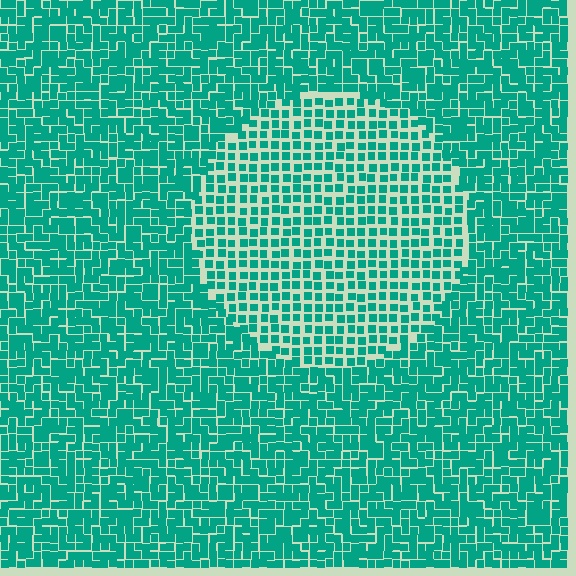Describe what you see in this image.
The image contains small teal elements arranged at two different densities. A circle-shaped region is visible where the elements are less densely packed than the surrounding area.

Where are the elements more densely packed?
The elements are more densely packed outside the circle boundary.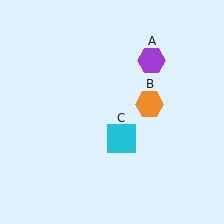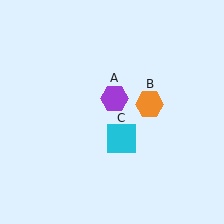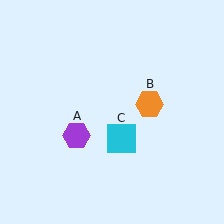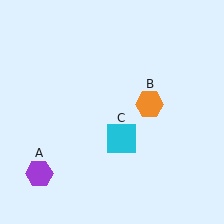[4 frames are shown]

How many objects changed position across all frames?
1 object changed position: purple hexagon (object A).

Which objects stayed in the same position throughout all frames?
Orange hexagon (object B) and cyan square (object C) remained stationary.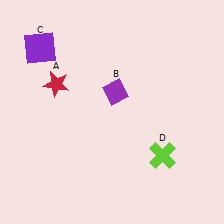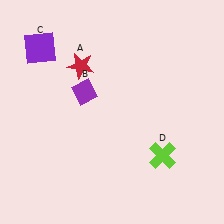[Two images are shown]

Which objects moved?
The objects that moved are: the red star (A), the purple diamond (B).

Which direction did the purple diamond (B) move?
The purple diamond (B) moved left.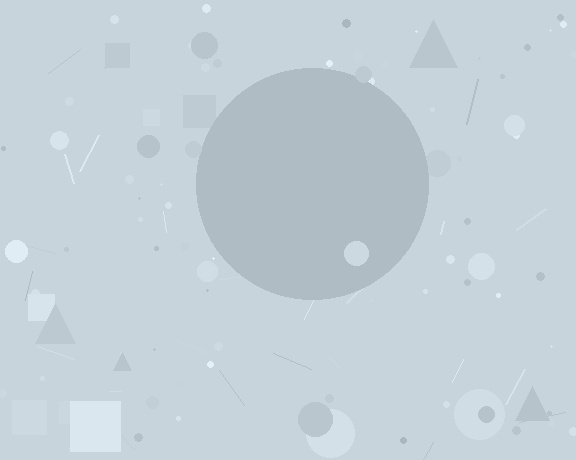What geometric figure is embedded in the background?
A circle is embedded in the background.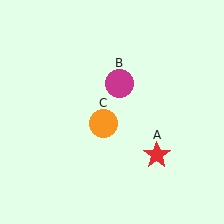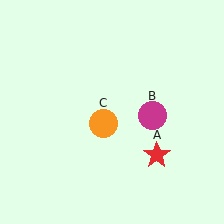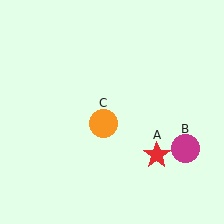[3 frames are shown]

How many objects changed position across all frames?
1 object changed position: magenta circle (object B).